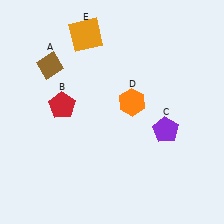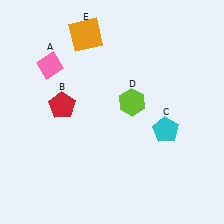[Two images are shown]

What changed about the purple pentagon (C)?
In Image 1, C is purple. In Image 2, it changed to cyan.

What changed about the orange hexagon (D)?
In Image 1, D is orange. In Image 2, it changed to lime.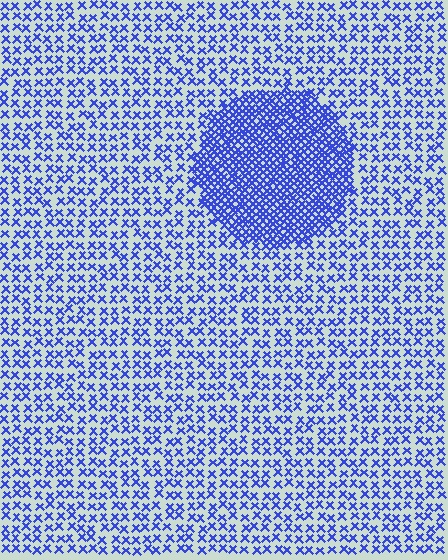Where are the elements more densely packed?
The elements are more densely packed inside the circle boundary.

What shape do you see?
I see a circle.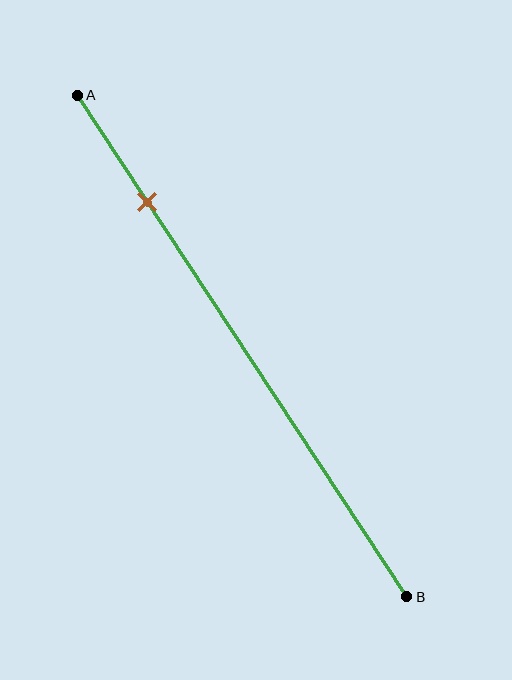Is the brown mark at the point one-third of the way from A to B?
No, the mark is at about 20% from A, not at the 33% one-third point.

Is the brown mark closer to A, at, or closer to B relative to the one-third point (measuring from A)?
The brown mark is closer to point A than the one-third point of segment AB.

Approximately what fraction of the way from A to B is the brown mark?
The brown mark is approximately 20% of the way from A to B.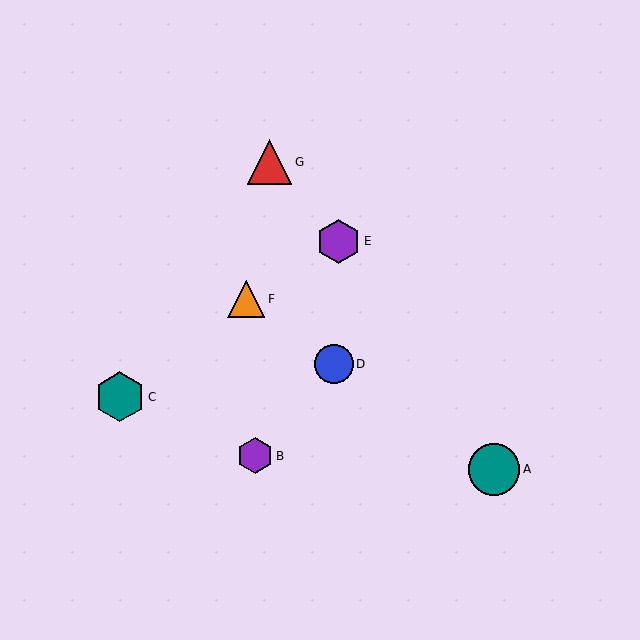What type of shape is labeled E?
Shape E is a purple hexagon.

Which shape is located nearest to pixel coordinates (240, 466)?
The purple hexagon (labeled B) at (255, 456) is nearest to that location.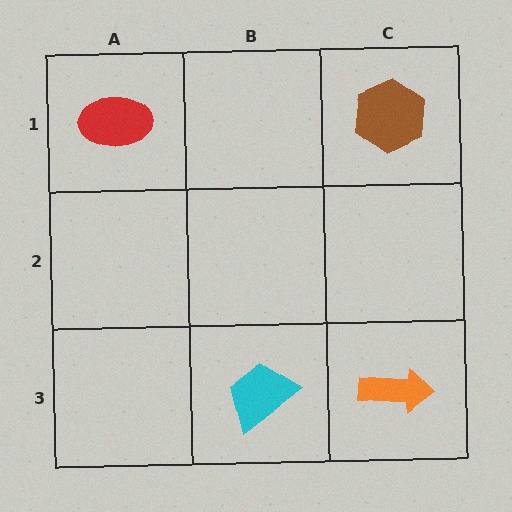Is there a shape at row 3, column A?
No, that cell is empty.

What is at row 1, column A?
A red ellipse.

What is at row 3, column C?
An orange arrow.